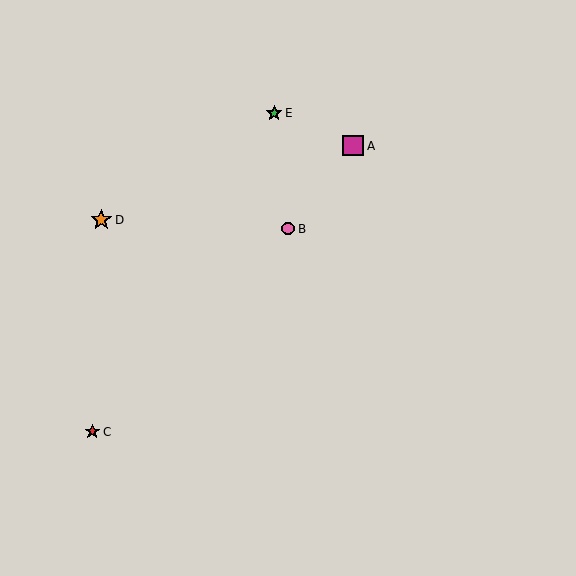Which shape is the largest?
The orange star (labeled D) is the largest.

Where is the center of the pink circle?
The center of the pink circle is at (288, 229).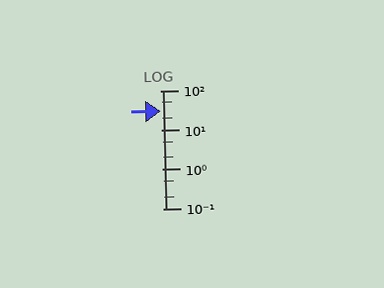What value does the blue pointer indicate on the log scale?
The pointer indicates approximately 30.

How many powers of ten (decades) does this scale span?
The scale spans 3 decades, from 0.1 to 100.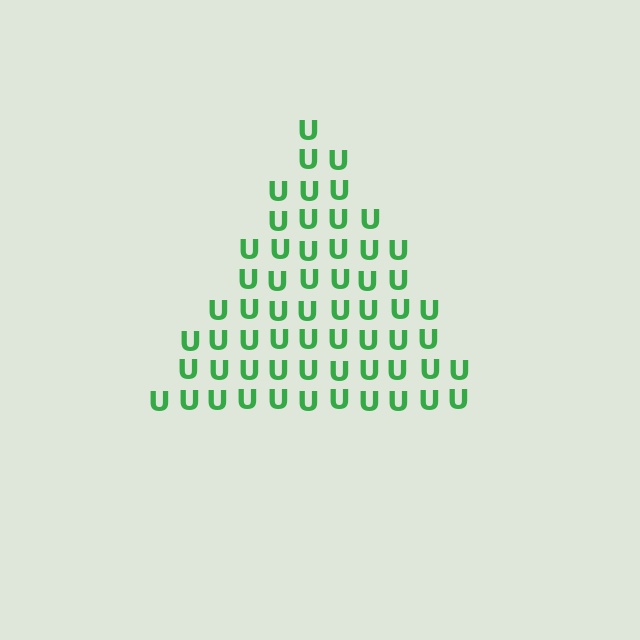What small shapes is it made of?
It is made of small letter U's.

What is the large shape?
The large shape is a triangle.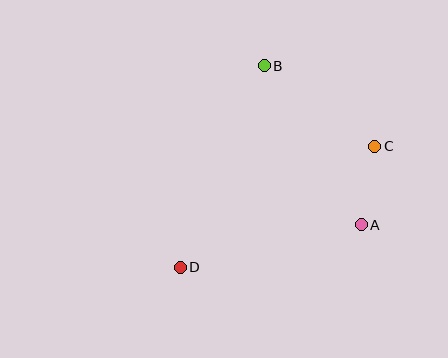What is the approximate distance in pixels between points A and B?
The distance between A and B is approximately 186 pixels.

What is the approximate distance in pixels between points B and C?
The distance between B and C is approximately 137 pixels.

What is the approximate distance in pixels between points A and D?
The distance between A and D is approximately 186 pixels.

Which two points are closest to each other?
Points A and C are closest to each other.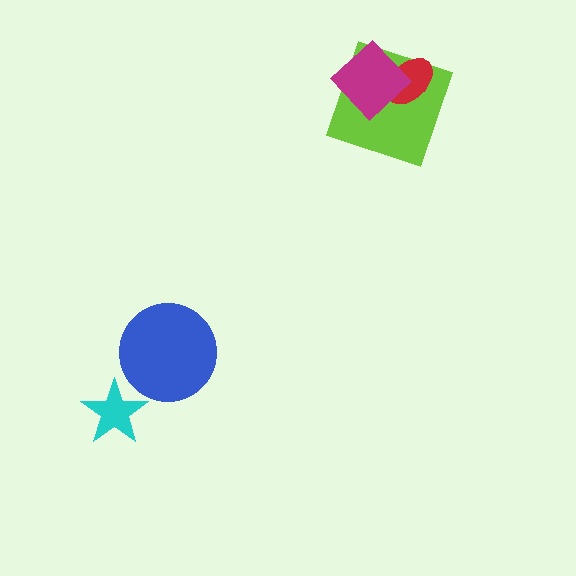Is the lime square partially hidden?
Yes, it is partially covered by another shape.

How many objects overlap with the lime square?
2 objects overlap with the lime square.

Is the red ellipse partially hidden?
Yes, it is partially covered by another shape.